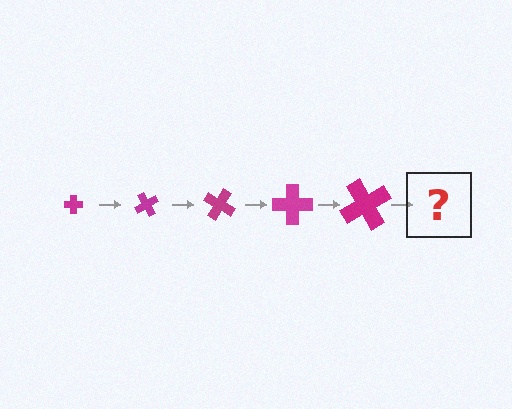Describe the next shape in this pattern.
It should be a cross, larger than the previous one and rotated 300 degrees from the start.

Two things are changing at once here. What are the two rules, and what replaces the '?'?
The two rules are that the cross grows larger each step and it rotates 60 degrees each step. The '?' should be a cross, larger than the previous one and rotated 300 degrees from the start.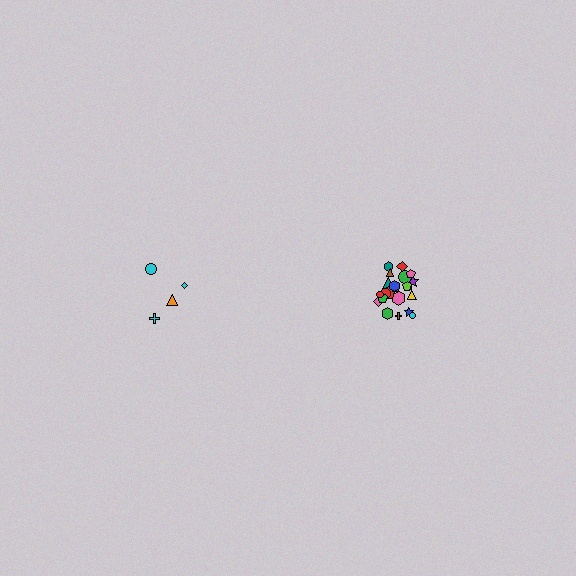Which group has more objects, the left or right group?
The right group.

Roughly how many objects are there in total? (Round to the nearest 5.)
Roughly 25 objects in total.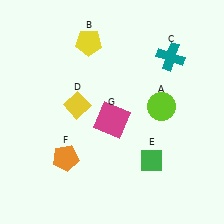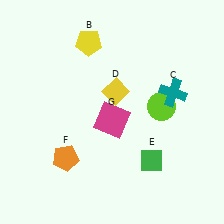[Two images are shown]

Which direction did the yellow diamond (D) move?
The yellow diamond (D) moved right.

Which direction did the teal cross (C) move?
The teal cross (C) moved down.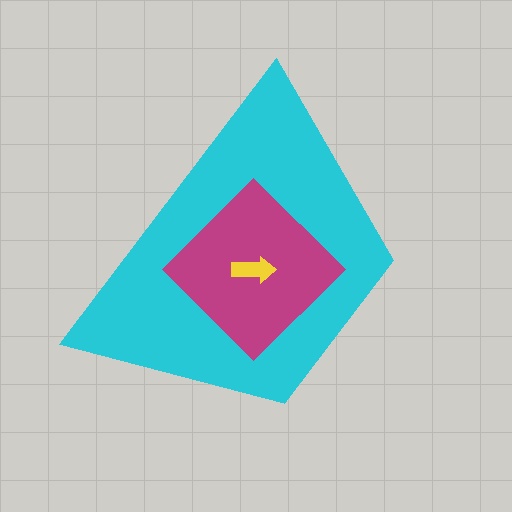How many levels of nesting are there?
3.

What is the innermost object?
The yellow arrow.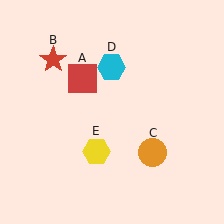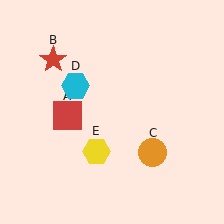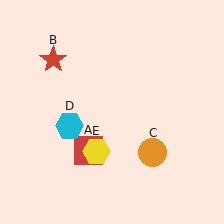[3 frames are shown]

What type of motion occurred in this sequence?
The red square (object A), cyan hexagon (object D) rotated counterclockwise around the center of the scene.